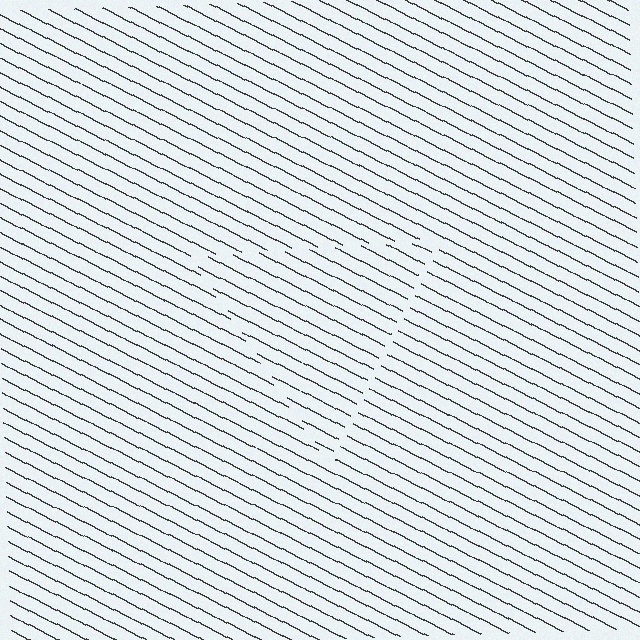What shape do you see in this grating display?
An illusory triangle. The interior of the shape contains the same grating, shifted by half a period — the contour is defined by the phase discontinuity where line-ends from the inner and outer gratings abut.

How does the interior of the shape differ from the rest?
The interior of the shape contains the same grating, shifted by half a period — the contour is defined by the phase discontinuity where line-ends from the inner and outer gratings abut.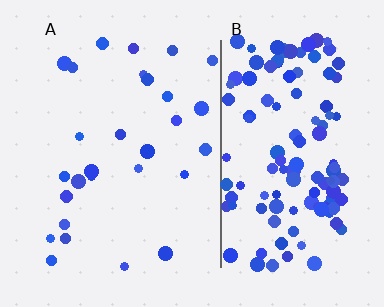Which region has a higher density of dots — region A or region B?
B (the right).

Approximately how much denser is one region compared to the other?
Approximately 4.7× — region B over region A.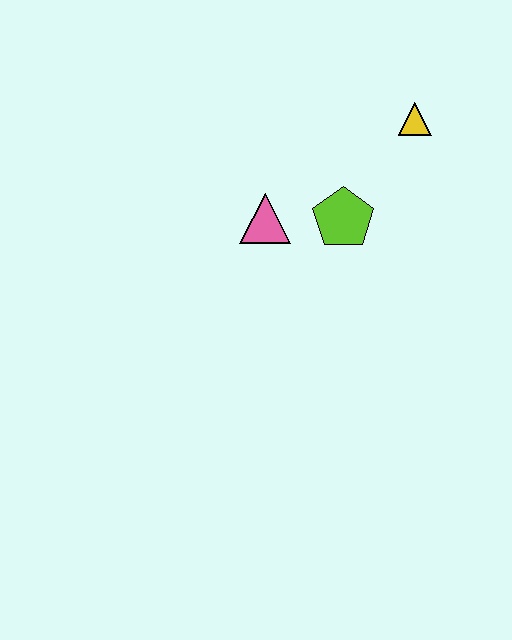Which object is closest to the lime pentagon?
The pink triangle is closest to the lime pentagon.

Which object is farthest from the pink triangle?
The yellow triangle is farthest from the pink triangle.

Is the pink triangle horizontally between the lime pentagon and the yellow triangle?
No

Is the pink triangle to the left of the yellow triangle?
Yes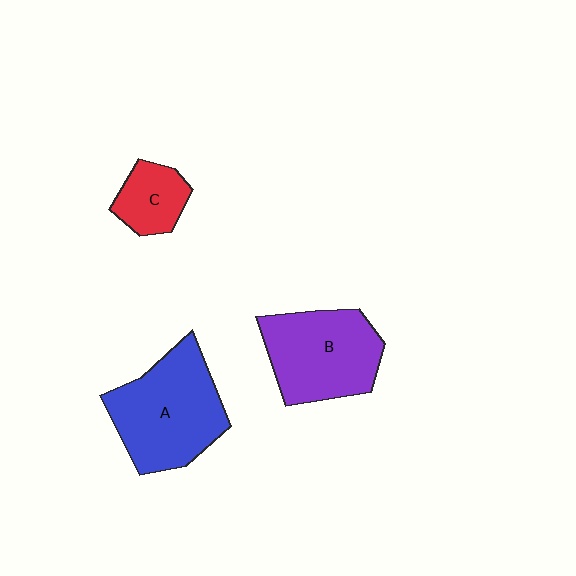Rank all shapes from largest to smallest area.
From largest to smallest: A (blue), B (purple), C (red).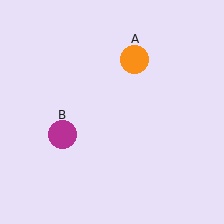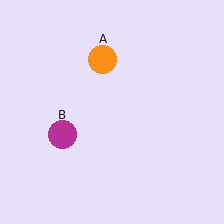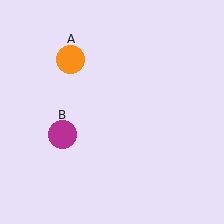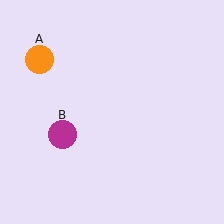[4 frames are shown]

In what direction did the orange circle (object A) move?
The orange circle (object A) moved left.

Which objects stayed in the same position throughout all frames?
Magenta circle (object B) remained stationary.